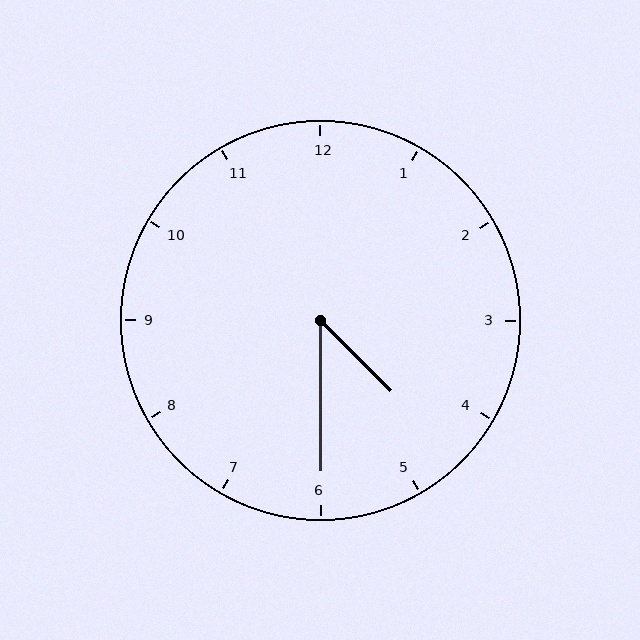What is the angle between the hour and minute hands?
Approximately 45 degrees.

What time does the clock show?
4:30.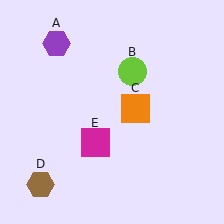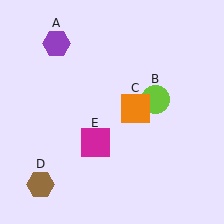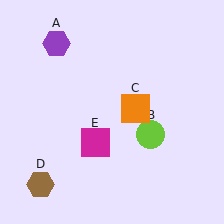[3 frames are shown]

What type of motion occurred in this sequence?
The lime circle (object B) rotated clockwise around the center of the scene.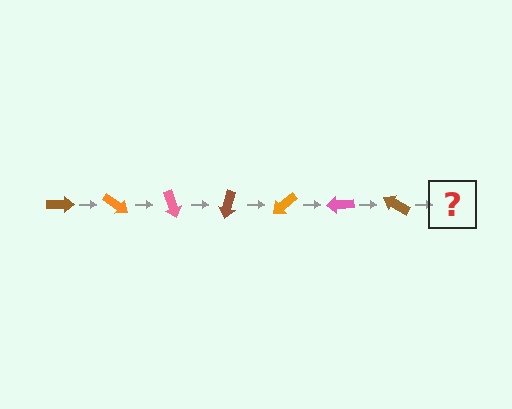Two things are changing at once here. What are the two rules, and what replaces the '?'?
The two rules are that it rotates 35 degrees each step and the color cycles through brown, orange, and pink. The '?' should be an orange arrow, rotated 245 degrees from the start.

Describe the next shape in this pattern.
It should be an orange arrow, rotated 245 degrees from the start.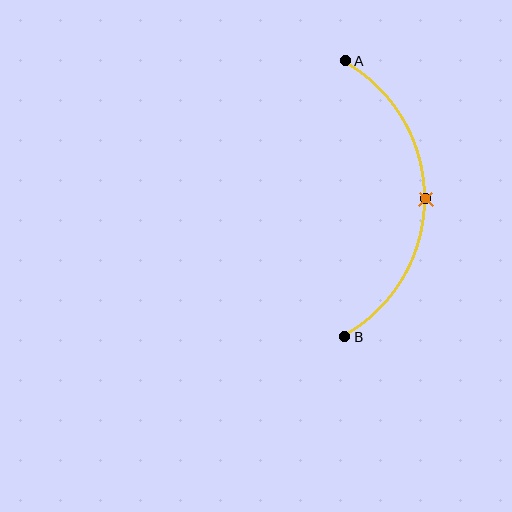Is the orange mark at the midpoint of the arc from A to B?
Yes. The orange mark lies on the arc at equal arc-length from both A and B — it is the arc midpoint.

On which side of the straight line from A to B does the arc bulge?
The arc bulges to the right of the straight line connecting A and B.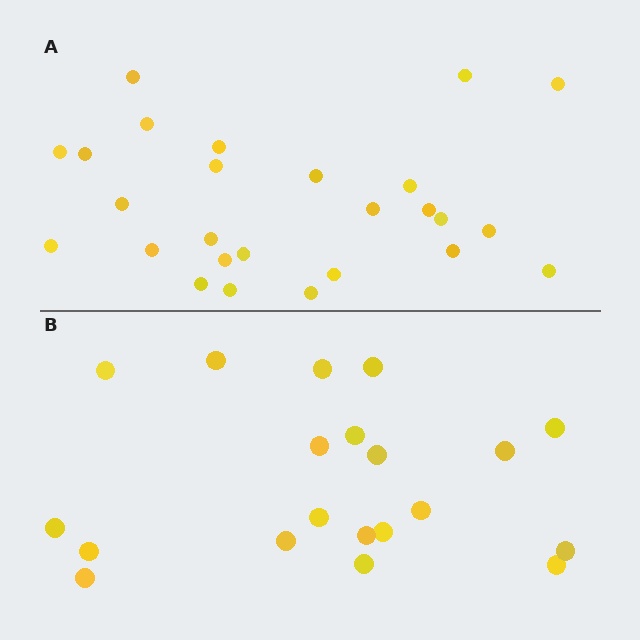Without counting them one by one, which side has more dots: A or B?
Region A (the top region) has more dots.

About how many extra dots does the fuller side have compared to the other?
Region A has about 6 more dots than region B.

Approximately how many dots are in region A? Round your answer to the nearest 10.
About 30 dots. (The exact count is 26, which rounds to 30.)